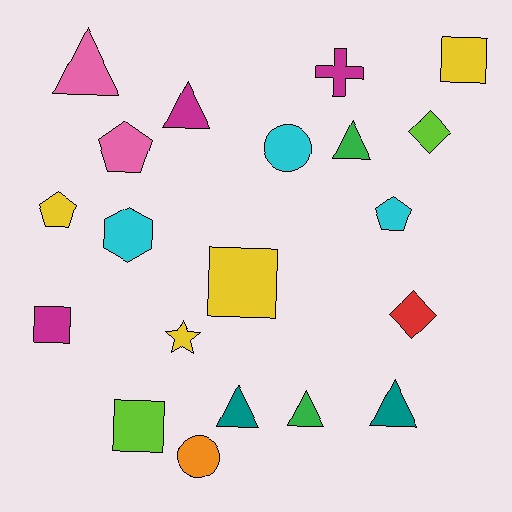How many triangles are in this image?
There are 6 triangles.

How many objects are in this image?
There are 20 objects.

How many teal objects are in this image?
There are 2 teal objects.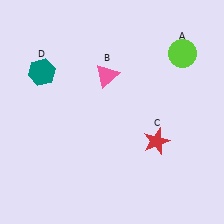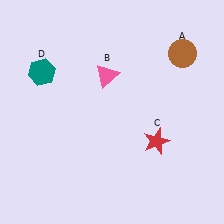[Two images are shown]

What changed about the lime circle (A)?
In Image 1, A is lime. In Image 2, it changed to brown.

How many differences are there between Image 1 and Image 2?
There is 1 difference between the two images.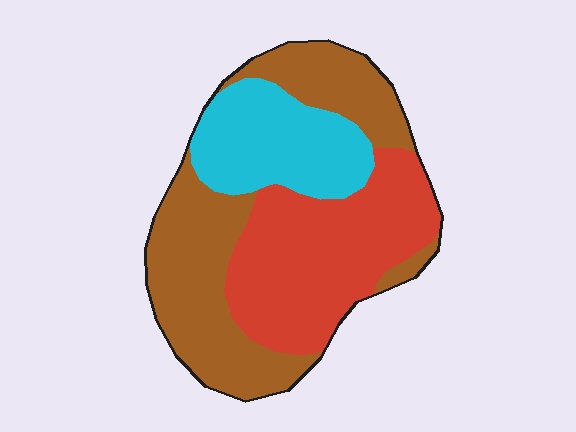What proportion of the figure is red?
Red covers 36% of the figure.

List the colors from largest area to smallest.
From largest to smallest: brown, red, cyan.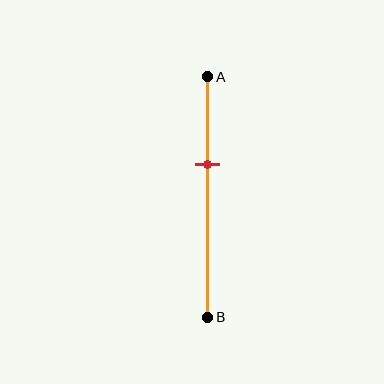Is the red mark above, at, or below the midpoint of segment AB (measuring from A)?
The red mark is above the midpoint of segment AB.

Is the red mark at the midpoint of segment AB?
No, the mark is at about 35% from A, not at the 50% midpoint.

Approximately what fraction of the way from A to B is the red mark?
The red mark is approximately 35% of the way from A to B.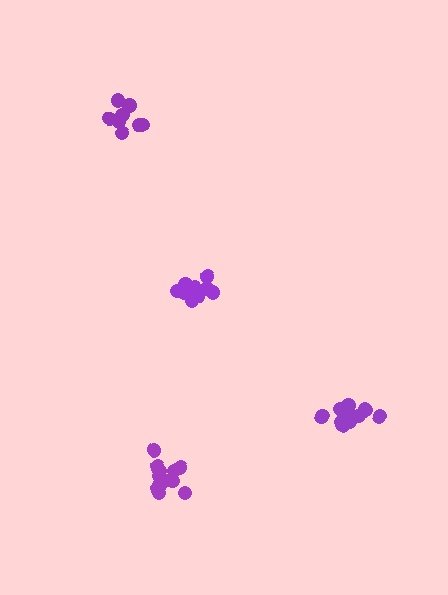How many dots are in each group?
Group 1: 8 dots, Group 2: 10 dots, Group 3: 12 dots, Group 4: 12 dots (42 total).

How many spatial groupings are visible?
There are 4 spatial groupings.